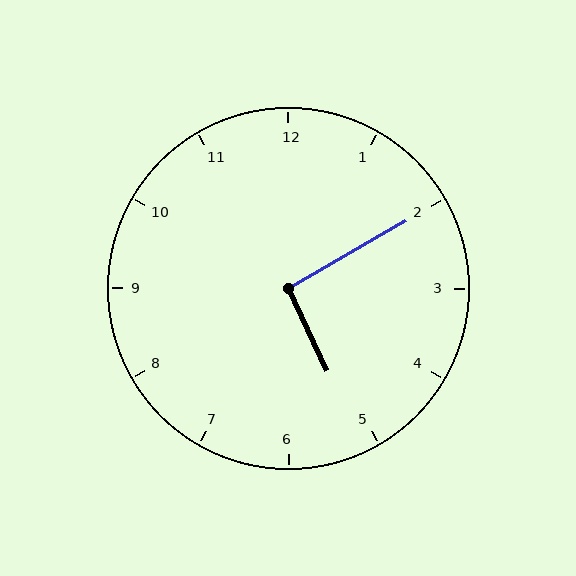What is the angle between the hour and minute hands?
Approximately 95 degrees.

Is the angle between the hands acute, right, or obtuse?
It is right.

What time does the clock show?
5:10.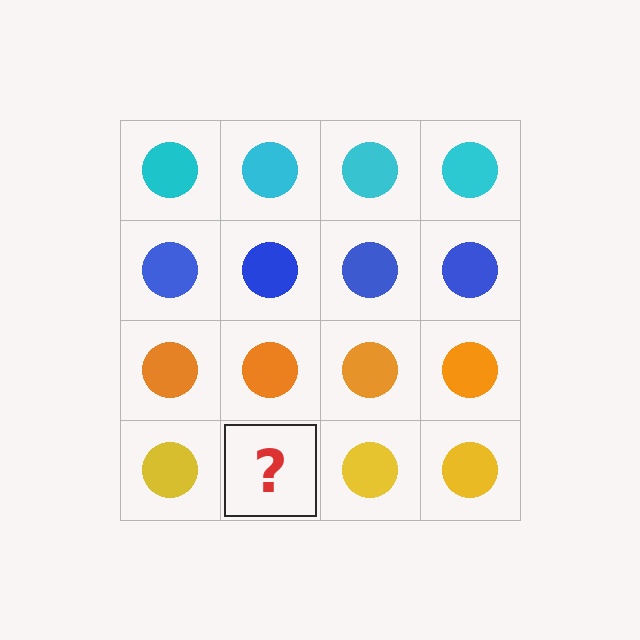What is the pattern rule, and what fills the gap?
The rule is that each row has a consistent color. The gap should be filled with a yellow circle.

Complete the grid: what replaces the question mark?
The question mark should be replaced with a yellow circle.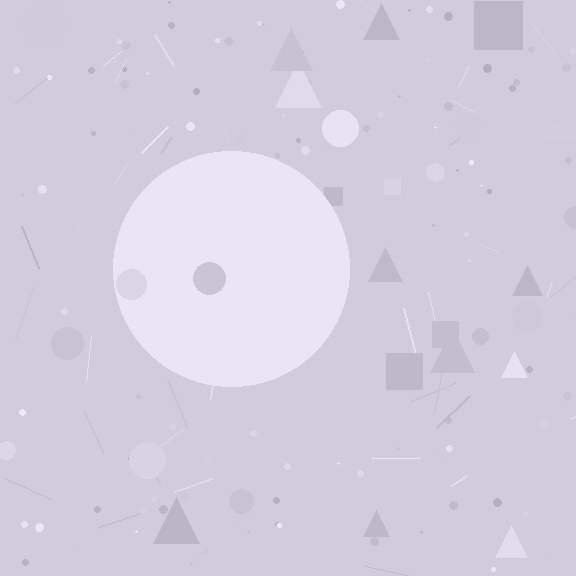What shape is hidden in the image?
A circle is hidden in the image.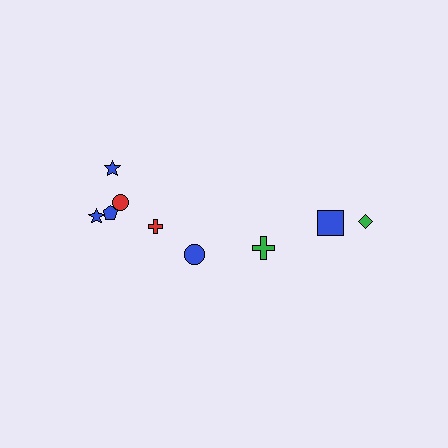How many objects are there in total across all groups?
There are 9 objects.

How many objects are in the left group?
There are 6 objects.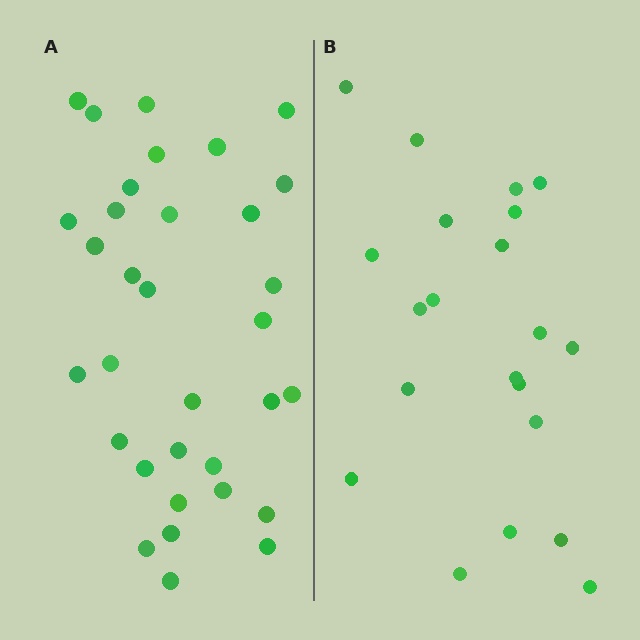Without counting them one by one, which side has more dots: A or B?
Region A (the left region) has more dots.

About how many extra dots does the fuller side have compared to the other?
Region A has roughly 12 or so more dots than region B.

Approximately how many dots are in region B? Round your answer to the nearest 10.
About 20 dots. (The exact count is 21, which rounds to 20.)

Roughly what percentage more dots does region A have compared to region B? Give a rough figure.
About 55% more.